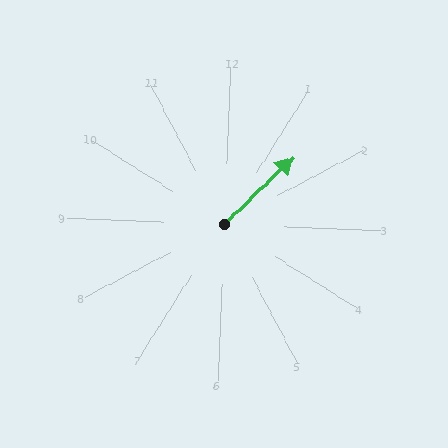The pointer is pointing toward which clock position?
Roughly 1 o'clock.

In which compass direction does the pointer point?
Northeast.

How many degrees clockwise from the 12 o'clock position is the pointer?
Approximately 44 degrees.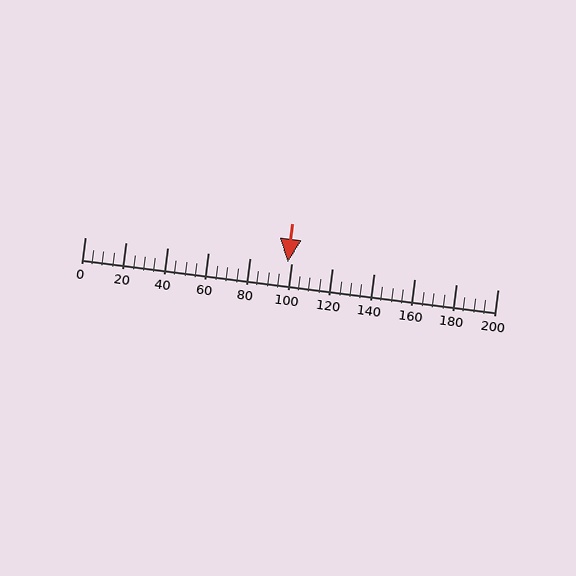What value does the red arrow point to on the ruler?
The red arrow points to approximately 98.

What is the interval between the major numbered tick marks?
The major tick marks are spaced 20 units apart.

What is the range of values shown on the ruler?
The ruler shows values from 0 to 200.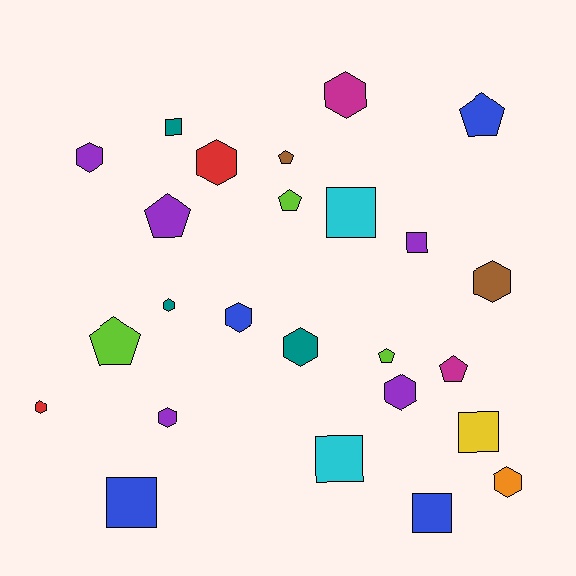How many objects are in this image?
There are 25 objects.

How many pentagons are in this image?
There are 7 pentagons.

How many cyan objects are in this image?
There are 2 cyan objects.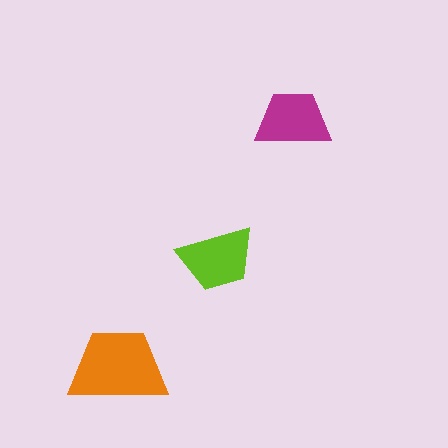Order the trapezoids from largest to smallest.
the orange one, the lime one, the magenta one.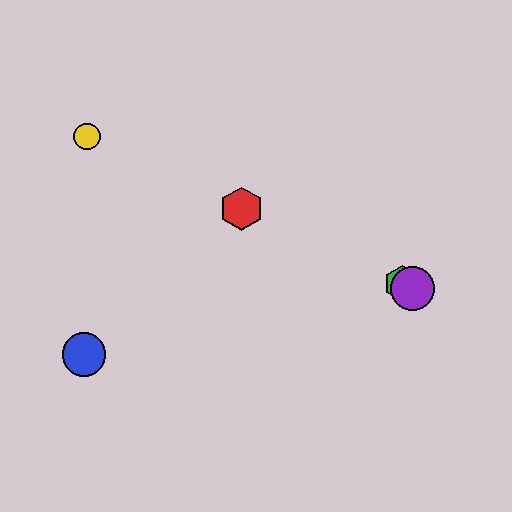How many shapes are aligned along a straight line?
4 shapes (the red hexagon, the green hexagon, the yellow circle, the purple circle) are aligned along a straight line.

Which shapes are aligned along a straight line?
The red hexagon, the green hexagon, the yellow circle, the purple circle are aligned along a straight line.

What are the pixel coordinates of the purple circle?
The purple circle is at (413, 288).